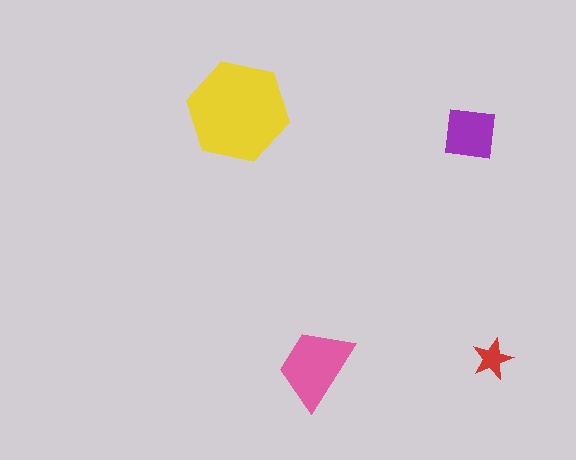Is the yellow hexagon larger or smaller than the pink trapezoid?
Larger.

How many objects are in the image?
There are 4 objects in the image.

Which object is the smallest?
The red star.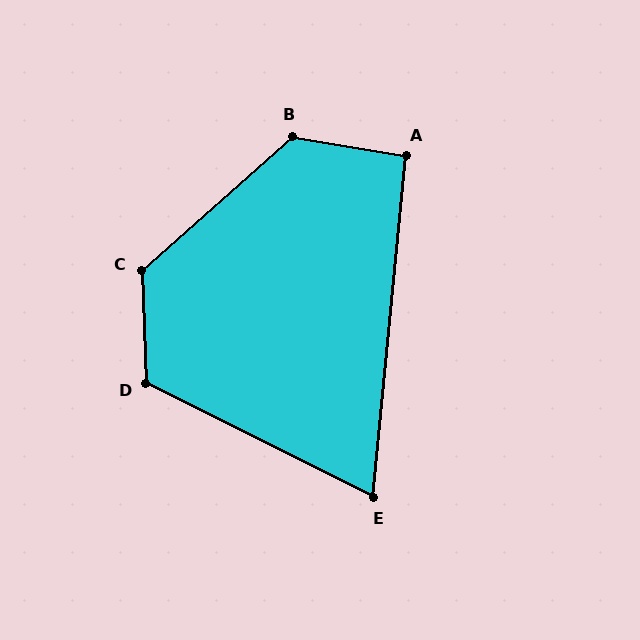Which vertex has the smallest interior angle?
E, at approximately 69 degrees.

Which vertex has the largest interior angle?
C, at approximately 129 degrees.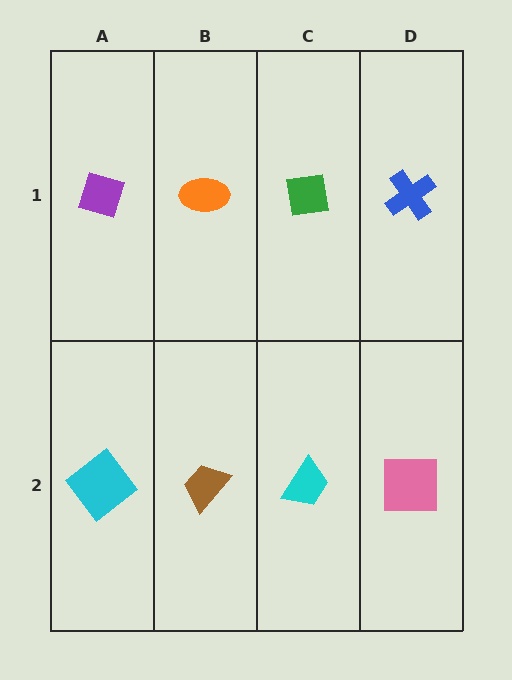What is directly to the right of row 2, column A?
A brown trapezoid.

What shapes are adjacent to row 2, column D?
A blue cross (row 1, column D), a cyan trapezoid (row 2, column C).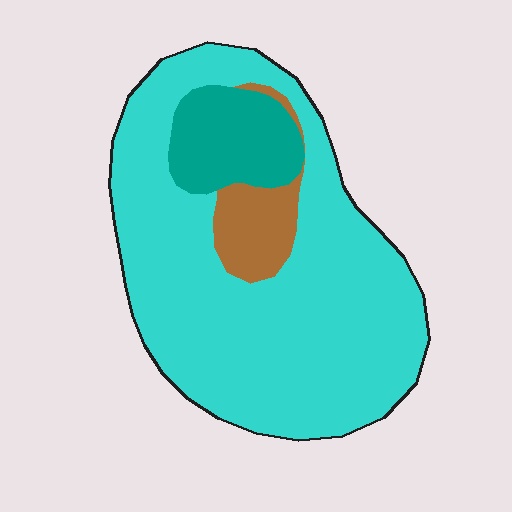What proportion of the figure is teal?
Teal takes up less than a quarter of the figure.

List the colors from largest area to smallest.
From largest to smallest: cyan, teal, brown.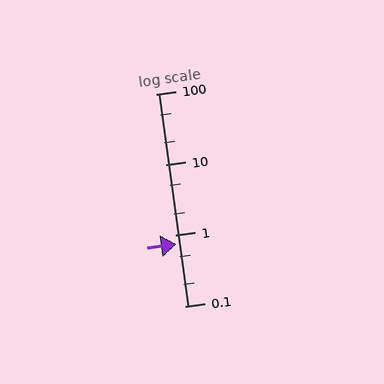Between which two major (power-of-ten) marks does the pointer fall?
The pointer is between 0.1 and 1.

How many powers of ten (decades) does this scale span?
The scale spans 3 decades, from 0.1 to 100.